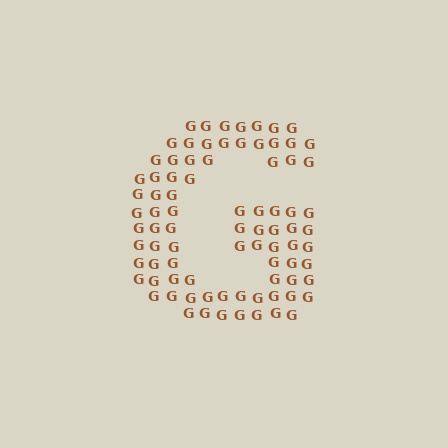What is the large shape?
The large shape is the letter G.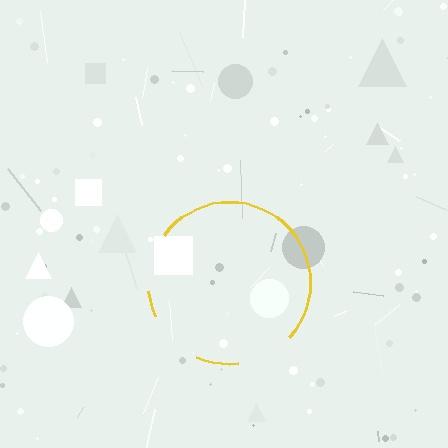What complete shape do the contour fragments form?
The contour fragments form a circle.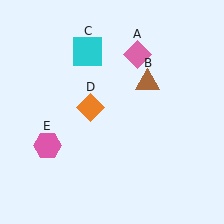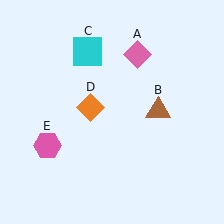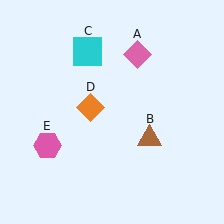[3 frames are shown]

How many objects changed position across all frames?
1 object changed position: brown triangle (object B).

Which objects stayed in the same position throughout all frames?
Pink diamond (object A) and cyan square (object C) and orange diamond (object D) and pink hexagon (object E) remained stationary.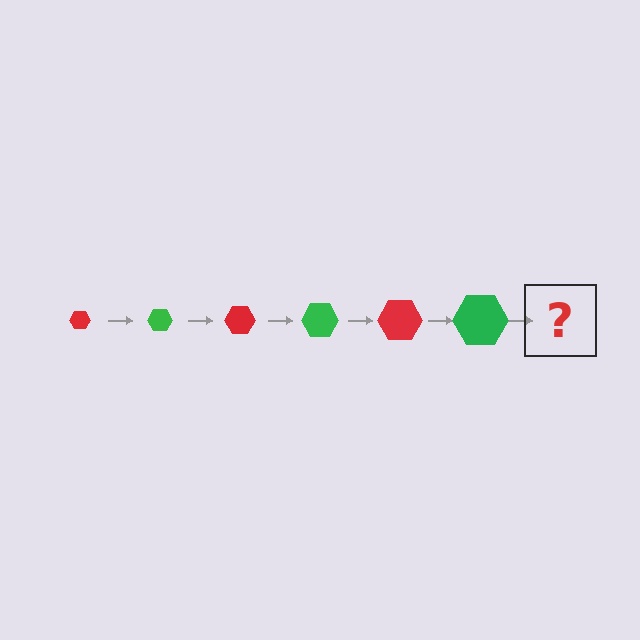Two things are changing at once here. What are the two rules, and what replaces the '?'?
The two rules are that the hexagon grows larger each step and the color cycles through red and green. The '?' should be a red hexagon, larger than the previous one.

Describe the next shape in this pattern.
It should be a red hexagon, larger than the previous one.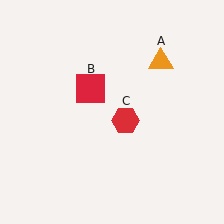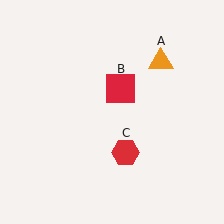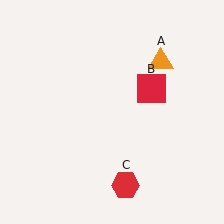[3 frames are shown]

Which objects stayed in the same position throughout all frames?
Orange triangle (object A) remained stationary.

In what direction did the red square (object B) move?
The red square (object B) moved right.